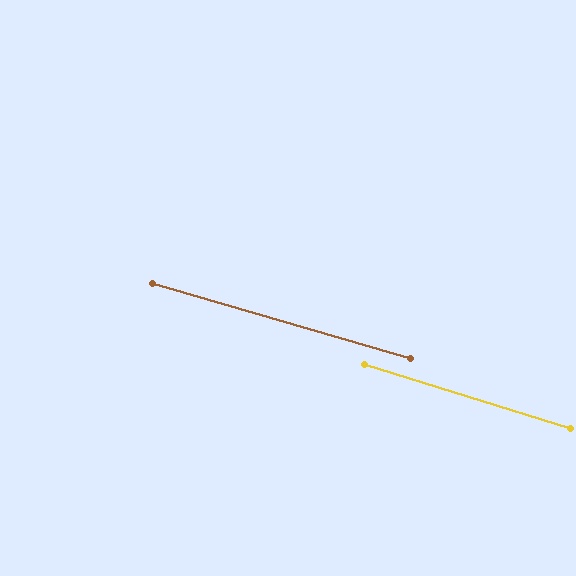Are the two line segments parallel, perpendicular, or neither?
Parallel — their directions differ by only 0.8°.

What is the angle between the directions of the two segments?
Approximately 1 degree.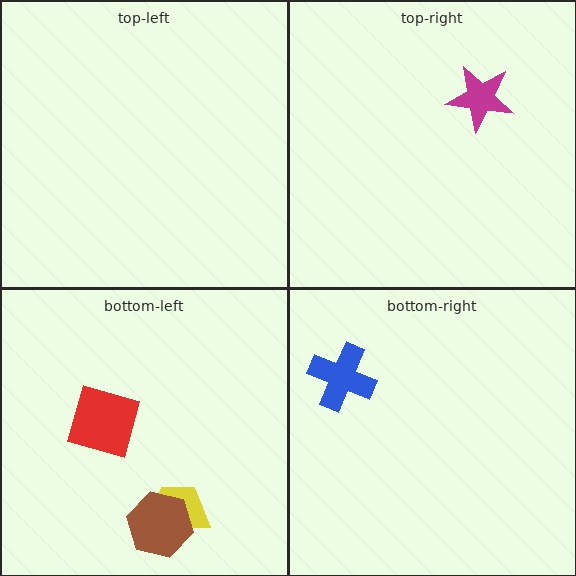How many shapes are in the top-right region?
1.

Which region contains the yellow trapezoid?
The bottom-left region.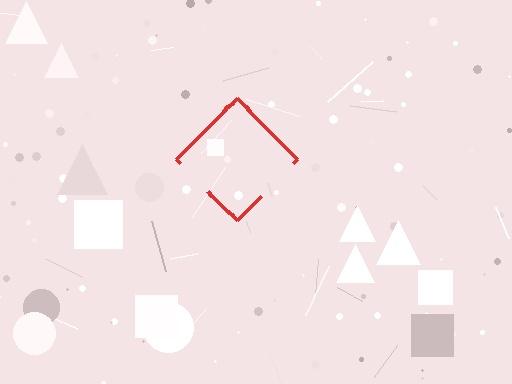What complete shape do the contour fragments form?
The contour fragments form a diamond.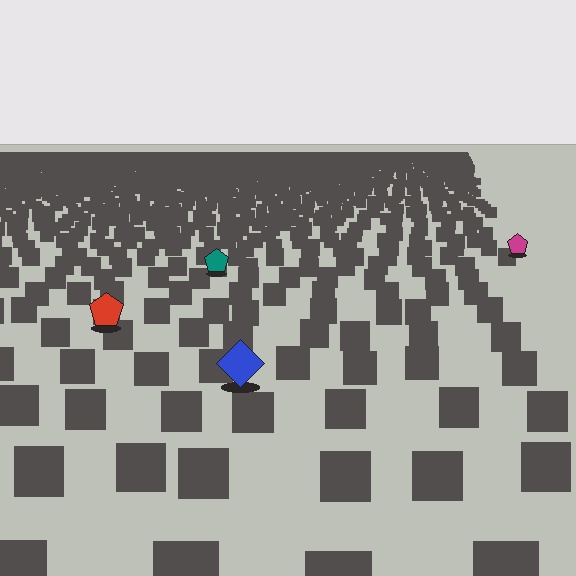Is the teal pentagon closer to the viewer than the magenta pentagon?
Yes. The teal pentagon is closer — you can tell from the texture gradient: the ground texture is coarser near it.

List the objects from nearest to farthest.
From nearest to farthest: the blue diamond, the red pentagon, the teal pentagon, the magenta pentagon.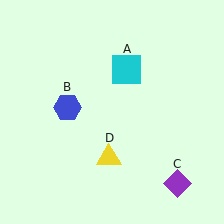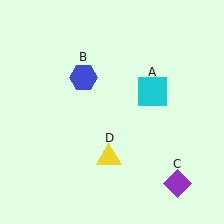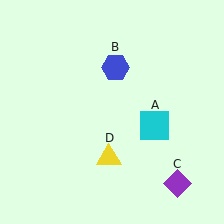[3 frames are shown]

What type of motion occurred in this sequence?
The cyan square (object A), blue hexagon (object B) rotated clockwise around the center of the scene.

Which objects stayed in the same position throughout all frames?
Purple diamond (object C) and yellow triangle (object D) remained stationary.